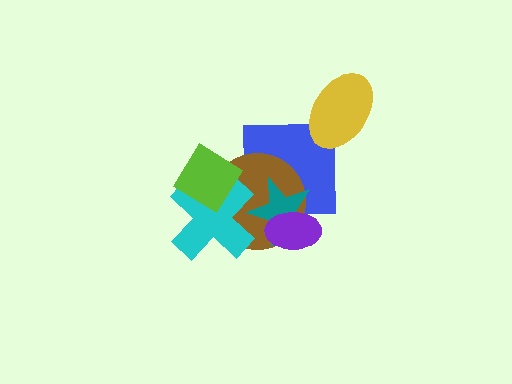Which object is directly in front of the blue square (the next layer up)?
The brown circle is directly in front of the blue square.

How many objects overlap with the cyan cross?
3 objects overlap with the cyan cross.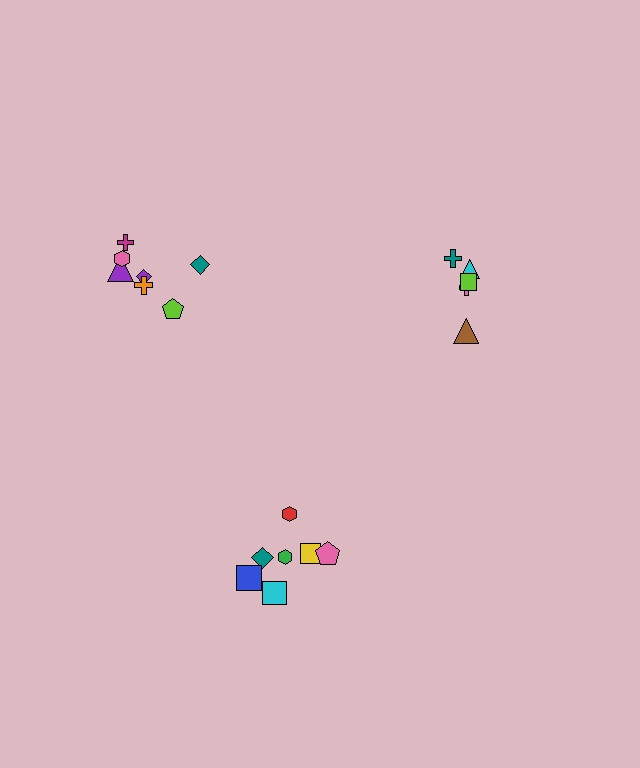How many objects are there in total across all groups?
There are 19 objects.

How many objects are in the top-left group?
There are 7 objects.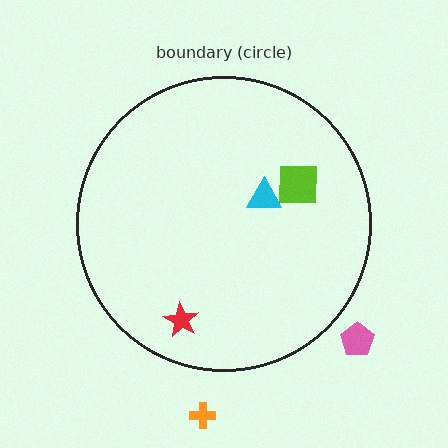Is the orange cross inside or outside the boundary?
Outside.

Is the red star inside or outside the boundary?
Inside.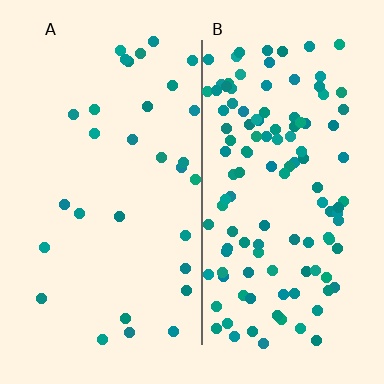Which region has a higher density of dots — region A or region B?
B (the right).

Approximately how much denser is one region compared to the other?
Approximately 4.0× — region B over region A.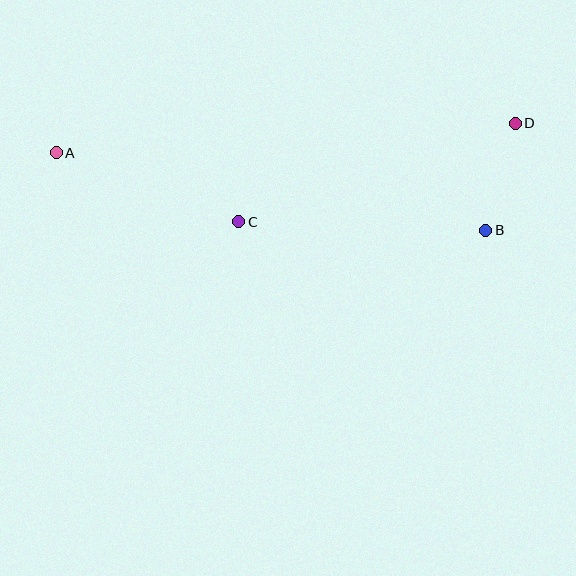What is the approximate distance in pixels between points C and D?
The distance between C and D is approximately 293 pixels.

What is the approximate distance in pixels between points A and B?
The distance between A and B is approximately 437 pixels.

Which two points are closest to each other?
Points B and D are closest to each other.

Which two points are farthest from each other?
Points A and D are farthest from each other.